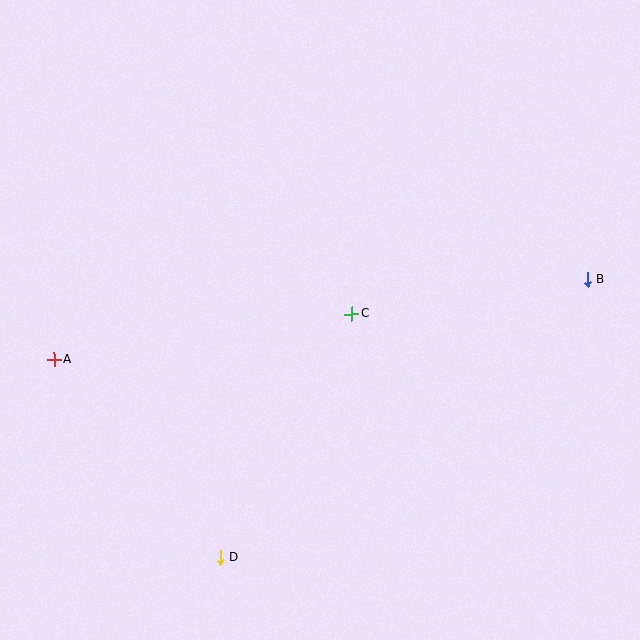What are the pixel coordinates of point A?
Point A is at (54, 359).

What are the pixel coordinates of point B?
Point B is at (587, 279).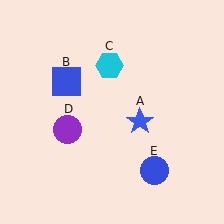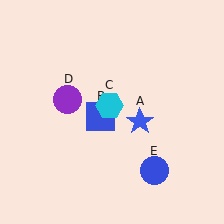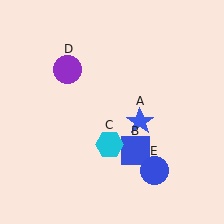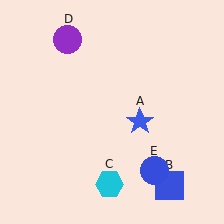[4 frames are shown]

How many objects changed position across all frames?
3 objects changed position: blue square (object B), cyan hexagon (object C), purple circle (object D).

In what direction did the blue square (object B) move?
The blue square (object B) moved down and to the right.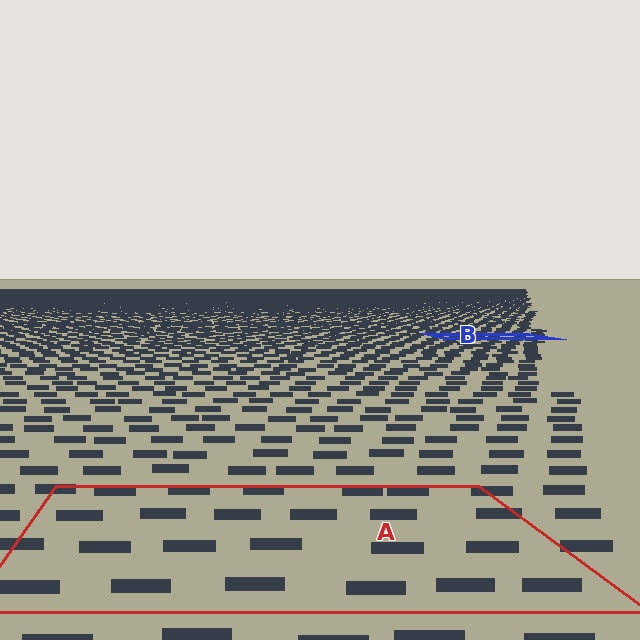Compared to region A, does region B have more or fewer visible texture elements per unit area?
Region B has more texture elements per unit area — they are packed more densely because it is farther away.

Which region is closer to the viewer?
Region A is closer. The texture elements there are larger and more spread out.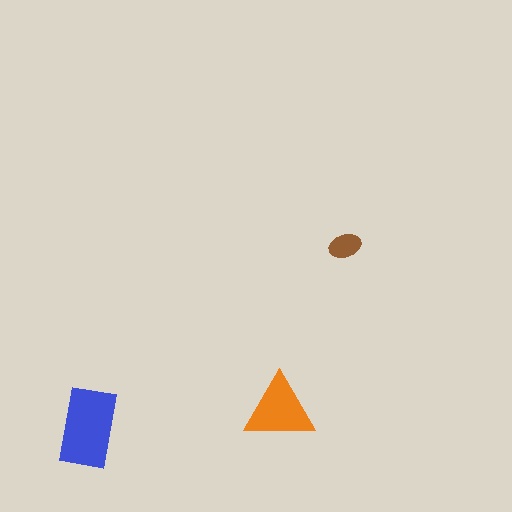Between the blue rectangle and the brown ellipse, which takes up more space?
The blue rectangle.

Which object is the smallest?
The brown ellipse.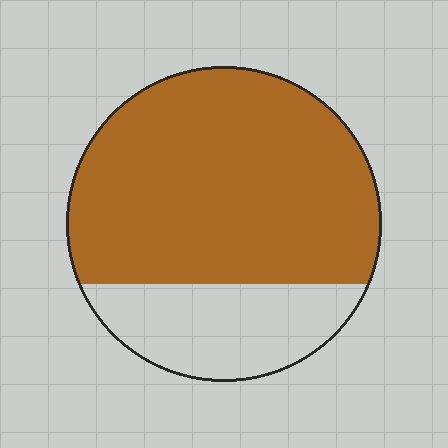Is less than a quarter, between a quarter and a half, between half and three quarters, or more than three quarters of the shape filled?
Between half and three quarters.